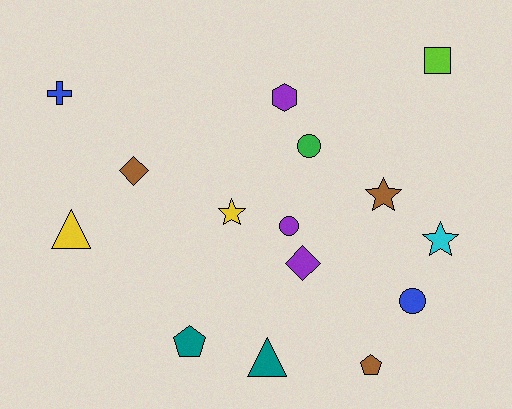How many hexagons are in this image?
There is 1 hexagon.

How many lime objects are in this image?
There is 1 lime object.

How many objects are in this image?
There are 15 objects.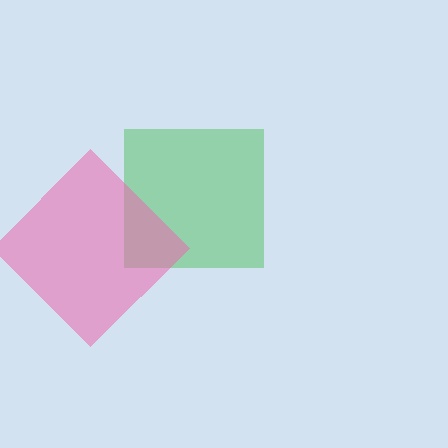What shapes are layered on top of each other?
The layered shapes are: a green square, a pink diamond.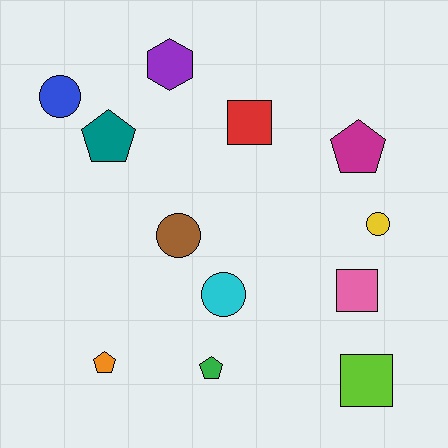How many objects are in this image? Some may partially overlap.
There are 12 objects.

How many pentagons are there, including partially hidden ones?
There are 4 pentagons.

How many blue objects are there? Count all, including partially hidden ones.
There is 1 blue object.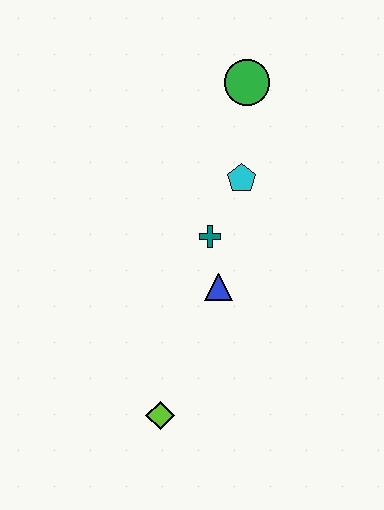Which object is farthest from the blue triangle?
The green circle is farthest from the blue triangle.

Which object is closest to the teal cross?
The blue triangle is closest to the teal cross.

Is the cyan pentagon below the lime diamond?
No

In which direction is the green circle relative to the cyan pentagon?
The green circle is above the cyan pentagon.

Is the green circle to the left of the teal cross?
No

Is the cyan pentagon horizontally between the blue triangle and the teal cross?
No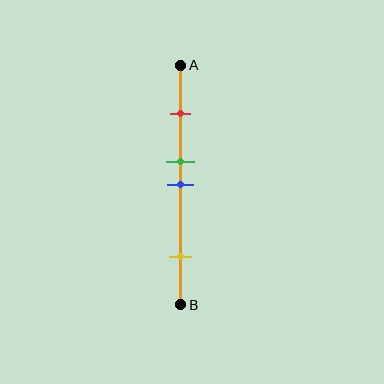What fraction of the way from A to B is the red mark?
The red mark is approximately 20% (0.2) of the way from A to B.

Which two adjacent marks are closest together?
The green and blue marks are the closest adjacent pair.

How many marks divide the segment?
There are 4 marks dividing the segment.